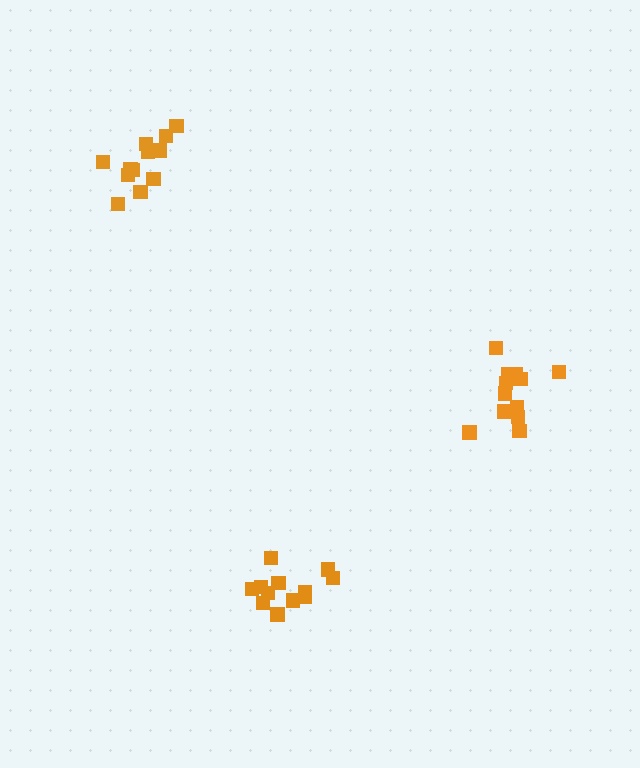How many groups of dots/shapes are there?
There are 3 groups.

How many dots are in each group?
Group 1: 14 dots, Group 2: 13 dots, Group 3: 12 dots (39 total).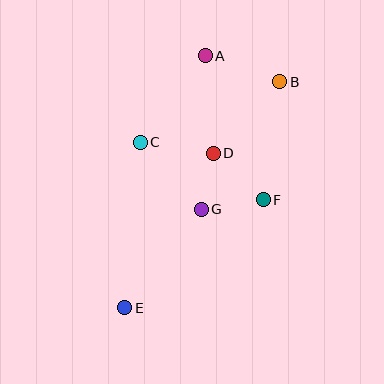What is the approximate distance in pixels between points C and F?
The distance between C and F is approximately 136 pixels.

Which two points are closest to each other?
Points D and G are closest to each other.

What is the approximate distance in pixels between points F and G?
The distance between F and G is approximately 62 pixels.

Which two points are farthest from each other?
Points B and E are farthest from each other.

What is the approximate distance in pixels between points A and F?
The distance between A and F is approximately 155 pixels.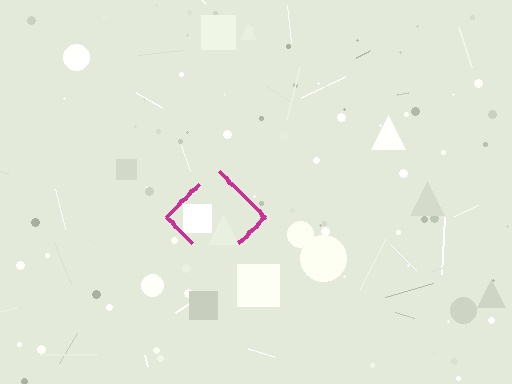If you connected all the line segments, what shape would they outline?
They would outline a diamond.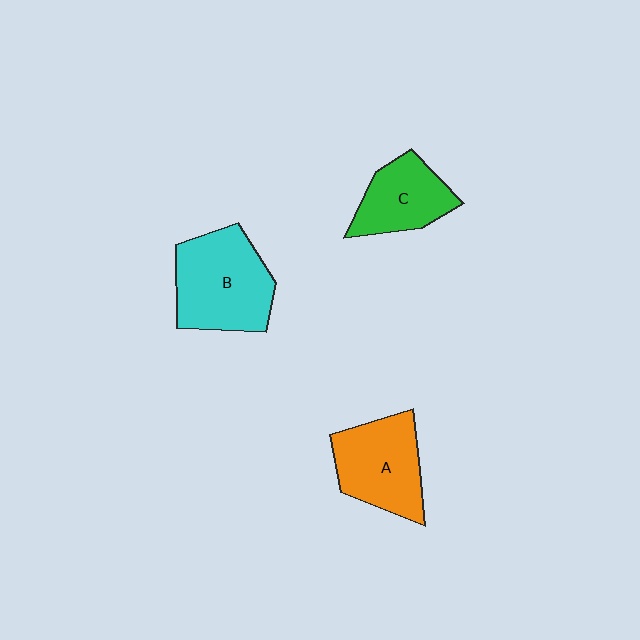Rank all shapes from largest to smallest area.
From largest to smallest: B (cyan), A (orange), C (green).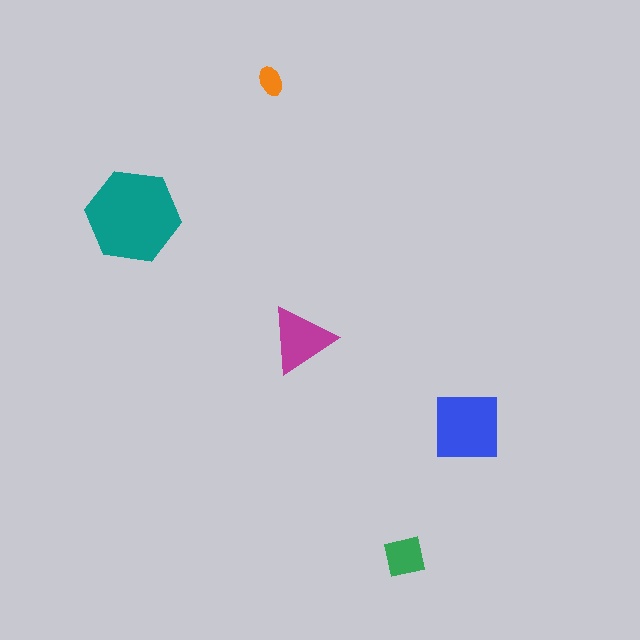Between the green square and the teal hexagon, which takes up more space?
The teal hexagon.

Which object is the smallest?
The orange ellipse.